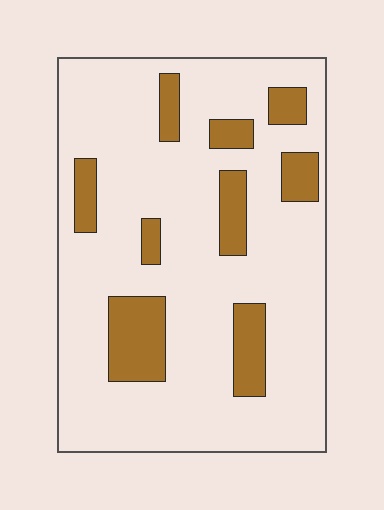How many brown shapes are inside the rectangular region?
9.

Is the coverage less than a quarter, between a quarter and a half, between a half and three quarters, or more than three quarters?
Less than a quarter.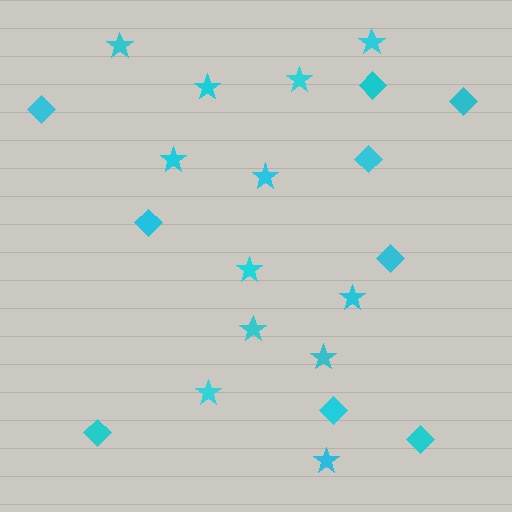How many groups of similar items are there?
There are 2 groups: one group of diamonds (9) and one group of stars (12).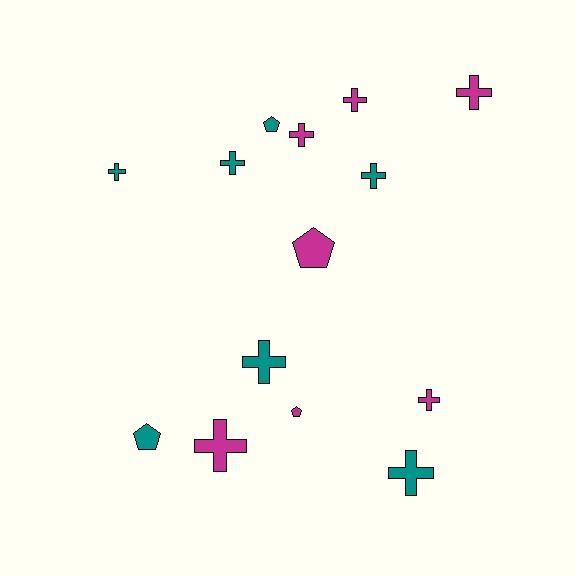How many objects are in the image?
There are 14 objects.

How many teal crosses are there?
There are 5 teal crosses.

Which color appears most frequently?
Magenta, with 7 objects.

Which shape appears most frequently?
Cross, with 10 objects.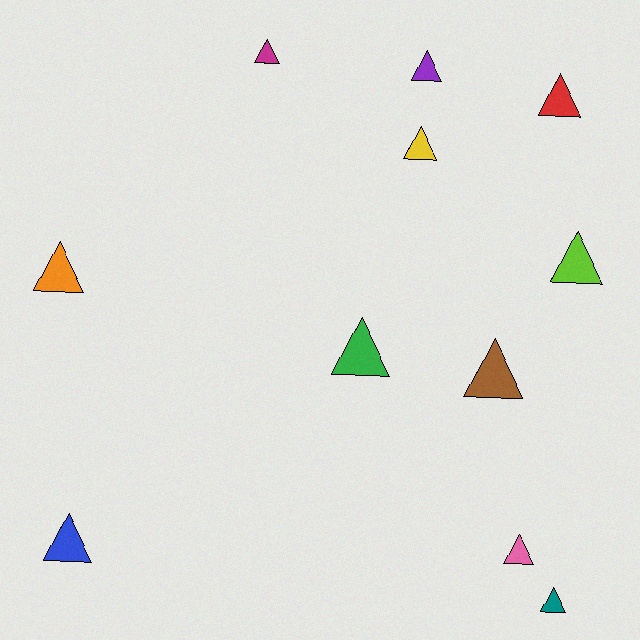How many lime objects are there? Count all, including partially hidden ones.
There is 1 lime object.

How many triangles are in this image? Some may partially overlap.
There are 11 triangles.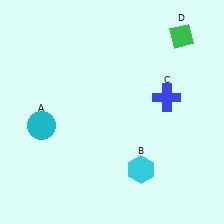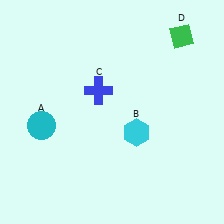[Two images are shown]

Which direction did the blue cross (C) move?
The blue cross (C) moved left.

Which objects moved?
The objects that moved are: the cyan hexagon (B), the blue cross (C).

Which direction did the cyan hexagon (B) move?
The cyan hexagon (B) moved up.